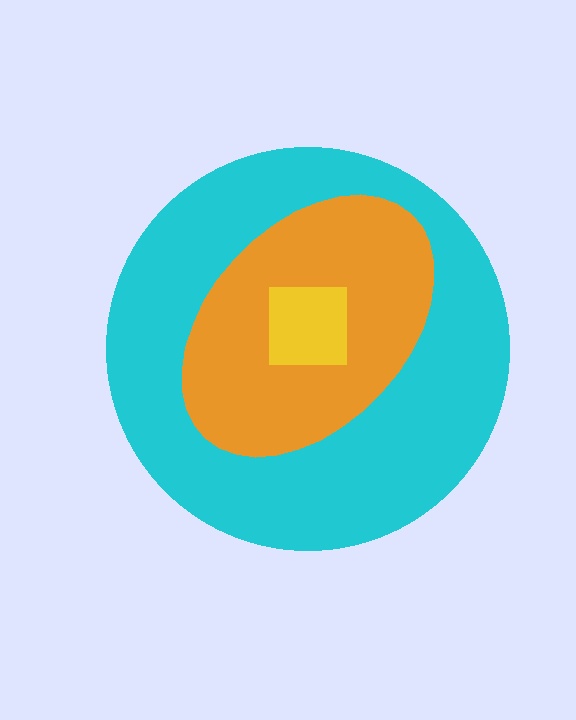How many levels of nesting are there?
3.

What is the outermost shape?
The cyan circle.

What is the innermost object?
The yellow square.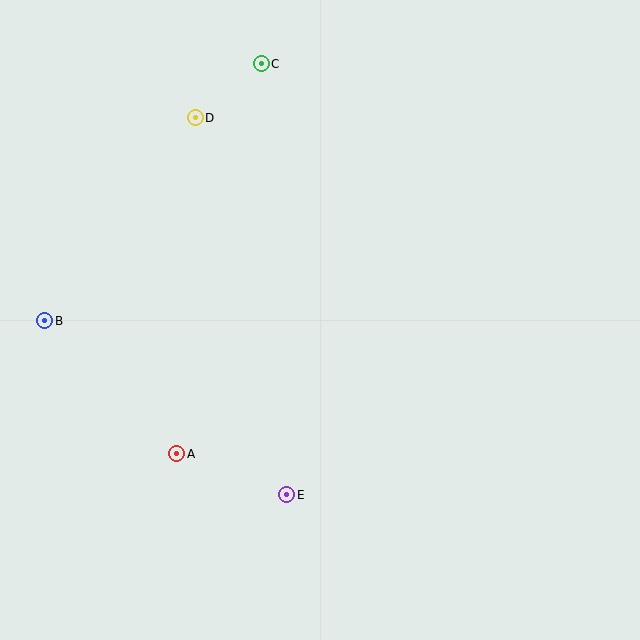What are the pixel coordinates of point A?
Point A is at (177, 454).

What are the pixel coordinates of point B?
Point B is at (45, 321).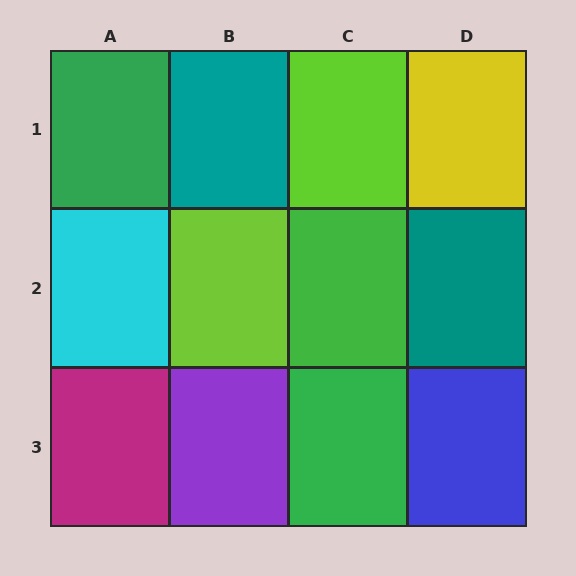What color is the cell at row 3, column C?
Green.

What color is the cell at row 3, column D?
Blue.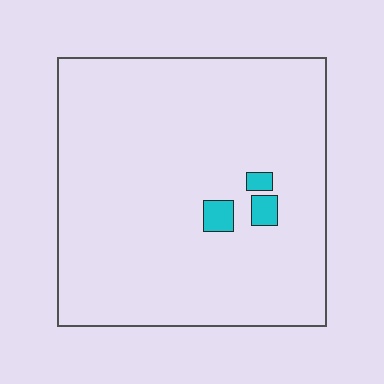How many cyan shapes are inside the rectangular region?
3.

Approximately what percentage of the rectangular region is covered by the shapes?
Approximately 5%.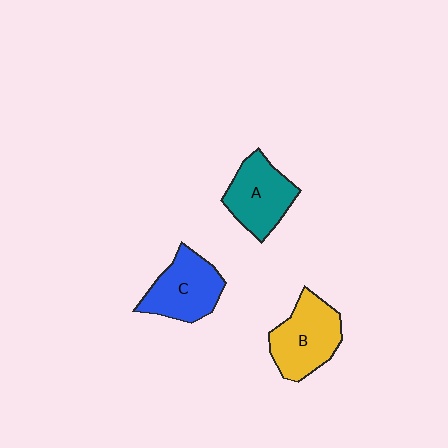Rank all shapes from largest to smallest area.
From largest to smallest: B (yellow), C (blue), A (teal).